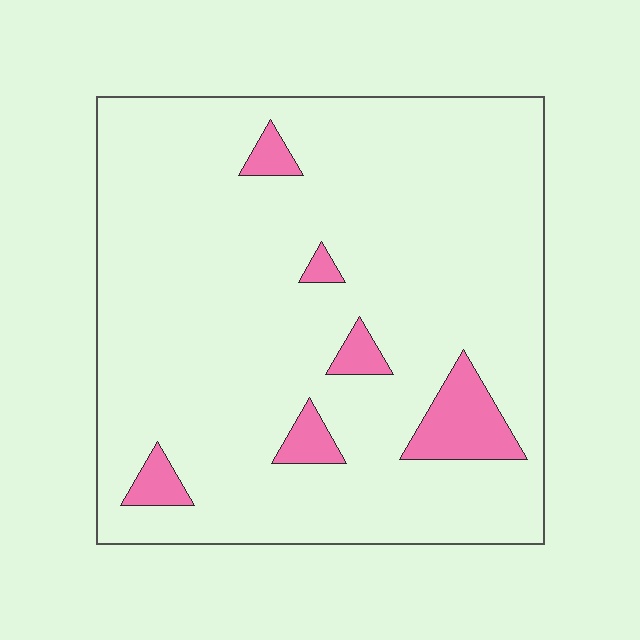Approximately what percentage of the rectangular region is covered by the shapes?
Approximately 10%.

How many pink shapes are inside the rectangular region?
6.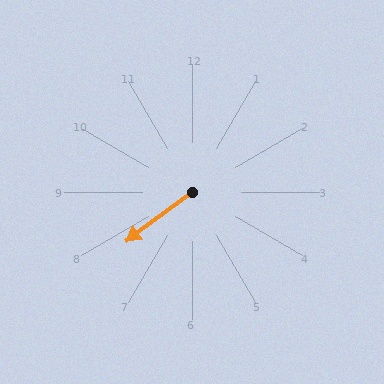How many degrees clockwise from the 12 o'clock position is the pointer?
Approximately 233 degrees.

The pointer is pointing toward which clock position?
Roughly 8 o'clock.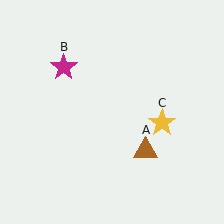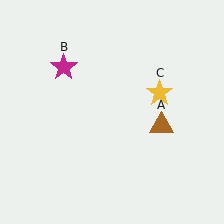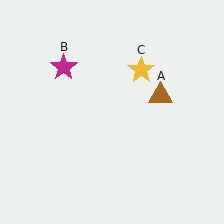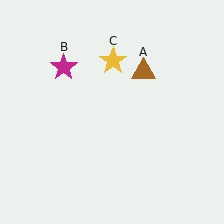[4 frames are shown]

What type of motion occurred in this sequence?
The brown triangle (object A), yellow star (object C) rotated counterclockwise around the center of the scene.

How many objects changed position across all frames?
2 objects changed position: brown triangle (object A), yellow star (object C).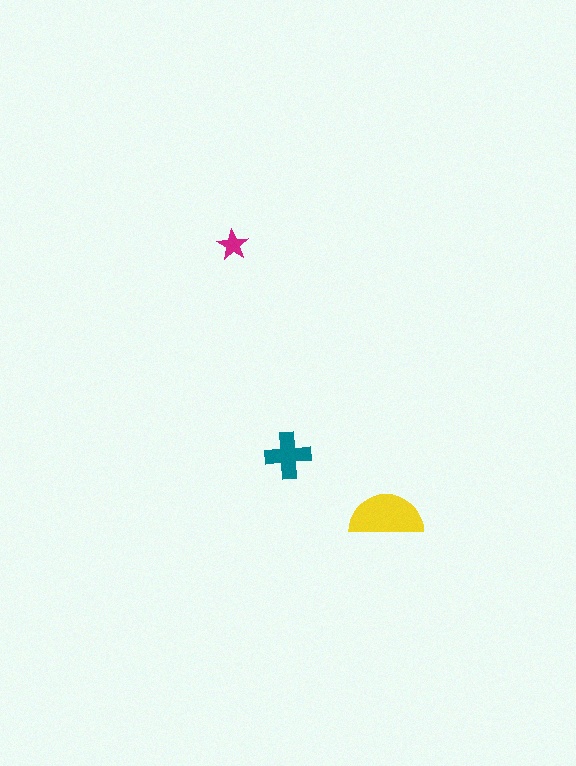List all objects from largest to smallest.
The yellow semicircle, the teal cross, the magenta star.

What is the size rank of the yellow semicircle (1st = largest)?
1st.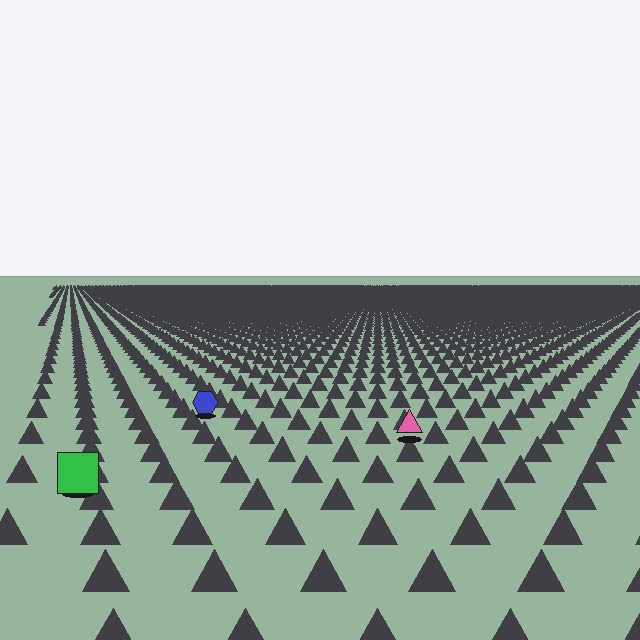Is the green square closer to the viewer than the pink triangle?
Yes. The green square is closer — you can tell from the texture gradient: the ground texture is coarser near it.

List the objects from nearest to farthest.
From nearest to farthest: the green square, the pink triangle, the blue hexagon.